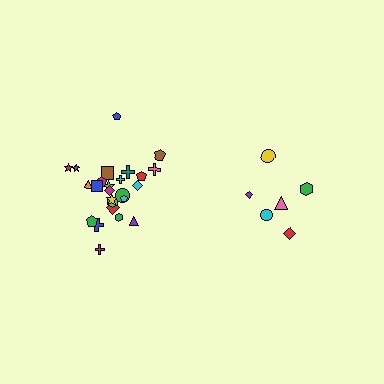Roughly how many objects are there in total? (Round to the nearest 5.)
Roughly 30 objects in total.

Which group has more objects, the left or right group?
The left group.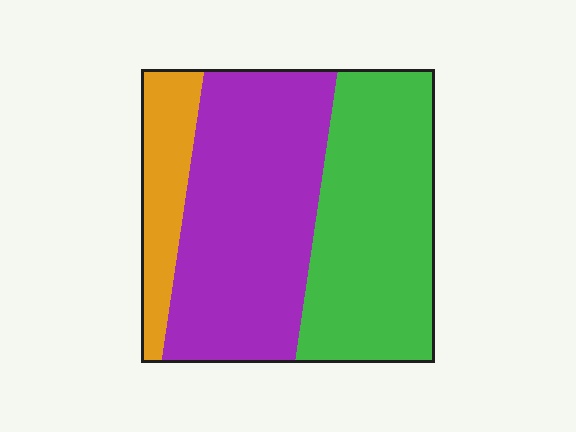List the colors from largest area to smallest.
From largest to smallest: purple, green, orange.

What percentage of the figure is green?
Green covers roughly 40% of the figure.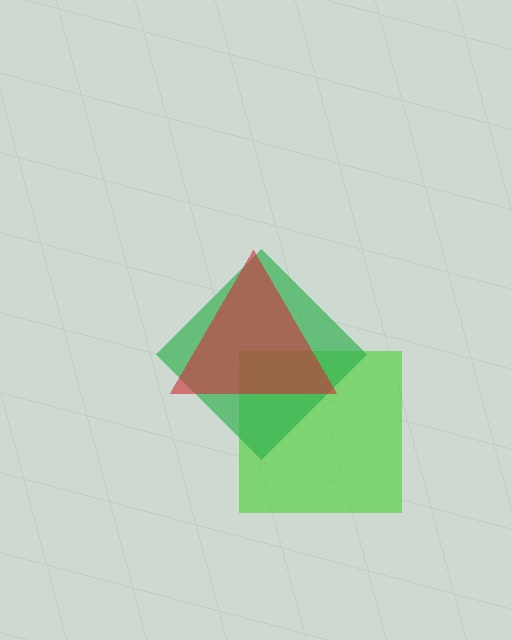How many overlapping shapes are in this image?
There are 3 overlapping shapes in the image.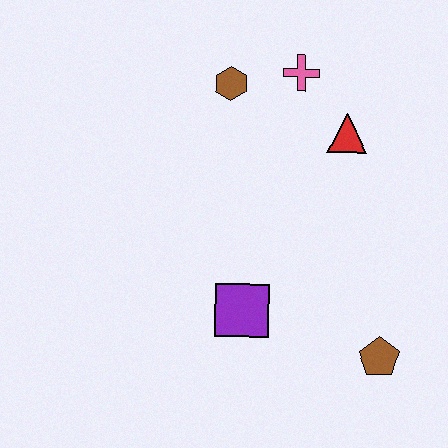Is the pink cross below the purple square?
No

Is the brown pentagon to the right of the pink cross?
Yes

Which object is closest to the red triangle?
The pink cross is closest to the red triangle.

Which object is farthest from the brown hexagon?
The brown pentagon is farthest from the brown hexagon.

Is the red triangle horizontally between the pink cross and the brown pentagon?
Yes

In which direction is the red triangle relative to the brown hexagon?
The red triangle is to the right of the brown hexagon.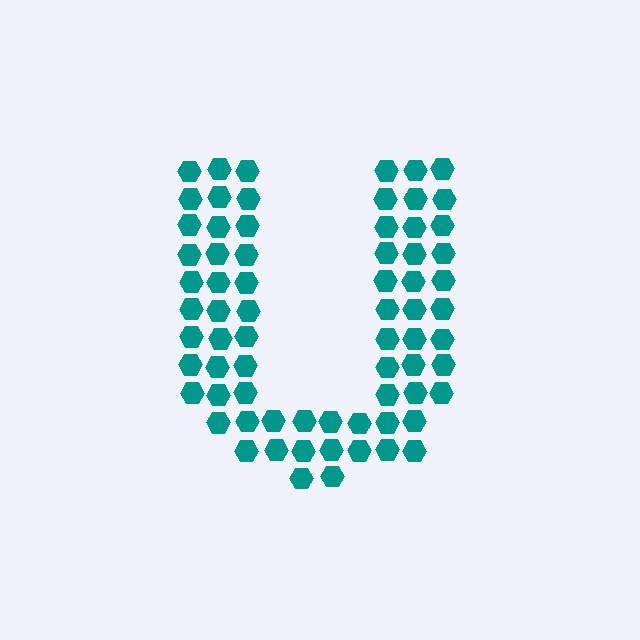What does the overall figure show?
The overall figure shows the letter U.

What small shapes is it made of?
It is made of small hexagons.